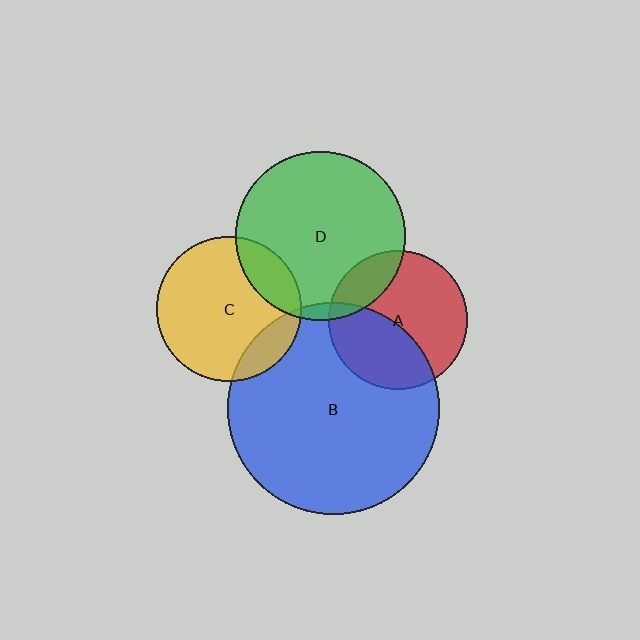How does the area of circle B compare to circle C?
Approximately 2.1 times.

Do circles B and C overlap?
Yes.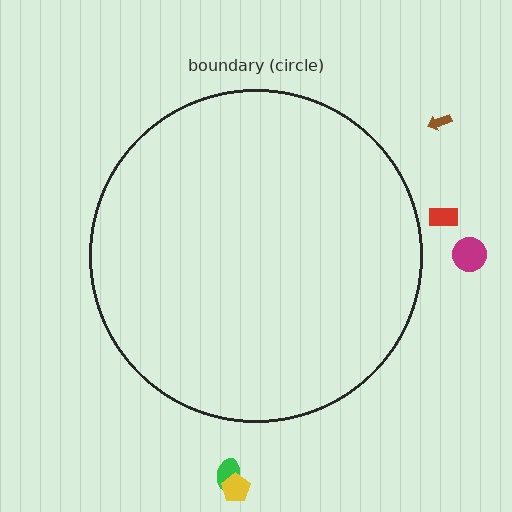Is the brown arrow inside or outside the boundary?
Outside.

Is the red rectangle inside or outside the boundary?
Outside.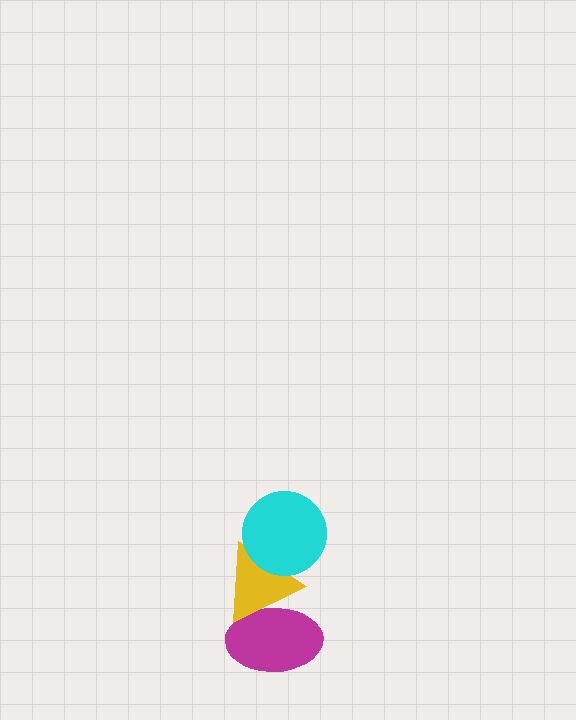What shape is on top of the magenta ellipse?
The yellow triangle is on top of the magenta ellipse.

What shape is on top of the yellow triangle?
The cyan circle is on top of the yellow triangle.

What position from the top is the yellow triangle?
The yellow triangle is 2nd from the top.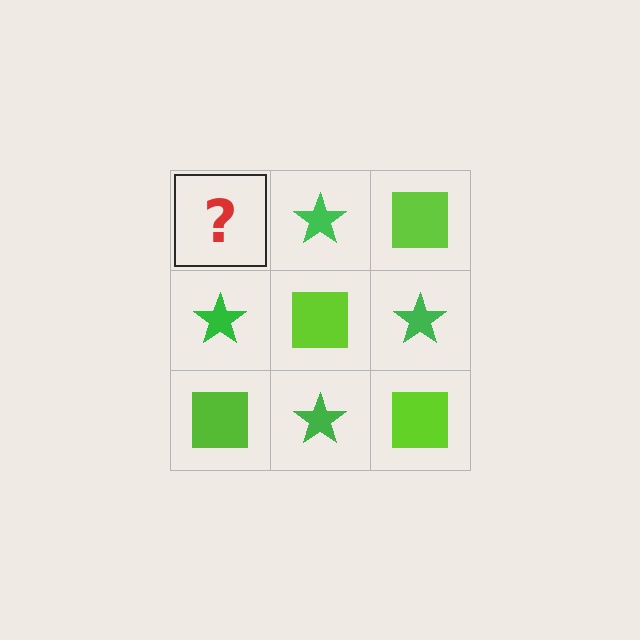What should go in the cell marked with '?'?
The missing cell should contain a lime square.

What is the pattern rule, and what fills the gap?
The rule is that it alternates lime square and green star in a checkerboard pattern. The gap should be filled with a lime square.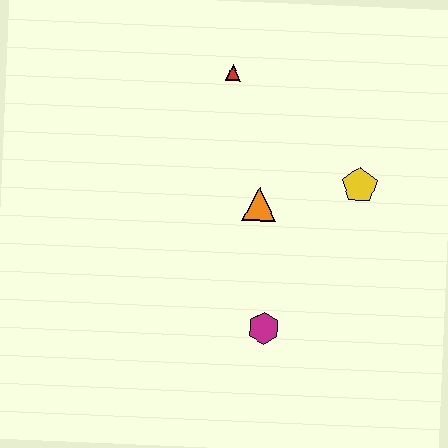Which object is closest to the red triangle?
The orange triangle is closest to the red triangle.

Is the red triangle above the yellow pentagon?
Yes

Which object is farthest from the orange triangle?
The red triangle is farthest from the orange triangle.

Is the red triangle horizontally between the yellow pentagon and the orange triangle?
No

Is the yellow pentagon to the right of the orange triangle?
Yes